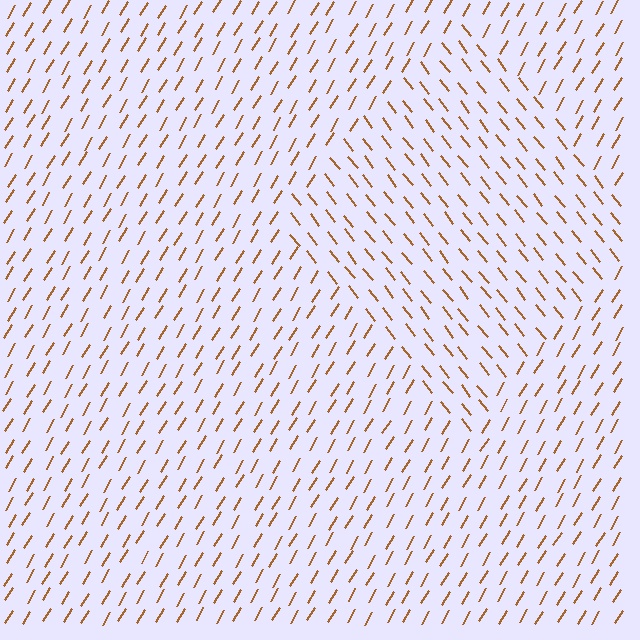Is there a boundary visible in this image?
Yes, there is a texture boundary formed by a change in line orientation.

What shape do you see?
I see a diamond.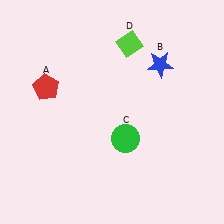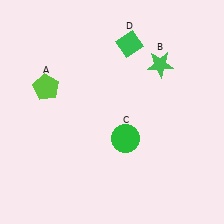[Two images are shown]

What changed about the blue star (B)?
In Image 1, B is blue. In Image 2, it changed to green.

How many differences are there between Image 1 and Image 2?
There are 3 differences between the two images.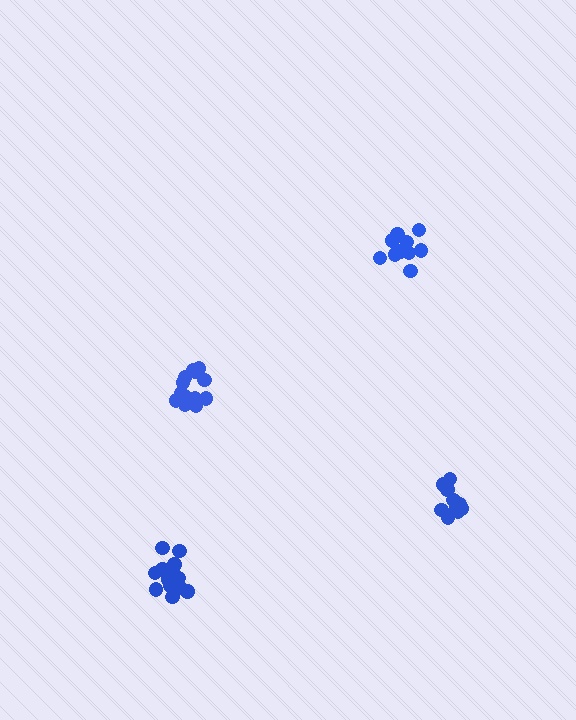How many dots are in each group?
Group 1: 15 dots, Group 2: 11 dots, Group 3: 10 dots, Group 4: 14 dots (50 total).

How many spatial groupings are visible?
There are 4 spatial groupings.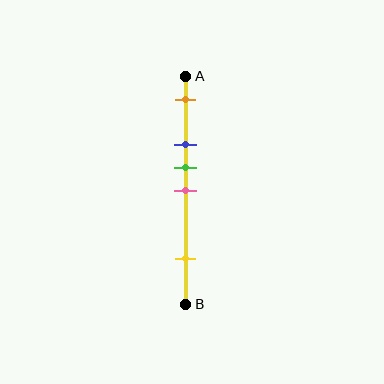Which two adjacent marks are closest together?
The green and pink marks are the closest adjacent pair.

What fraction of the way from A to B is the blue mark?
The blue mark is approximately 30% (0.3) of the way from A to B.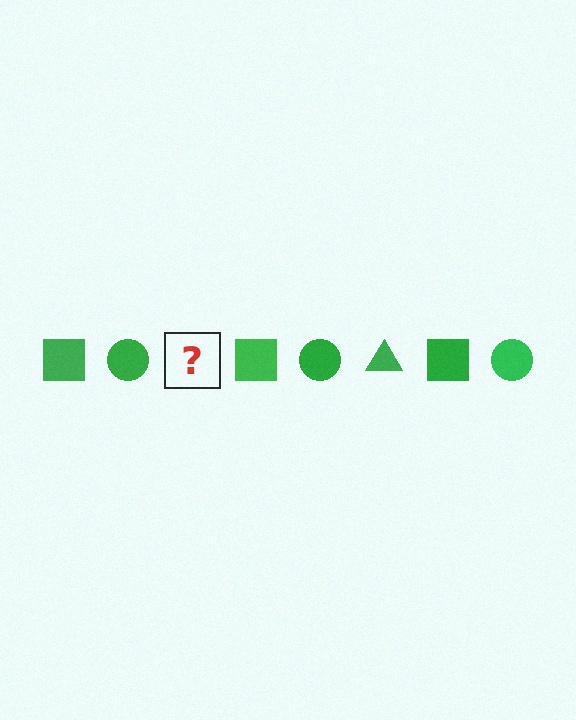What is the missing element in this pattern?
The missing element is a green triangle.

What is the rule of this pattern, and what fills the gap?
The rule is that the pattern cycles through square, circle, triangle shapes in green. The gap should be filled with a green triangle.